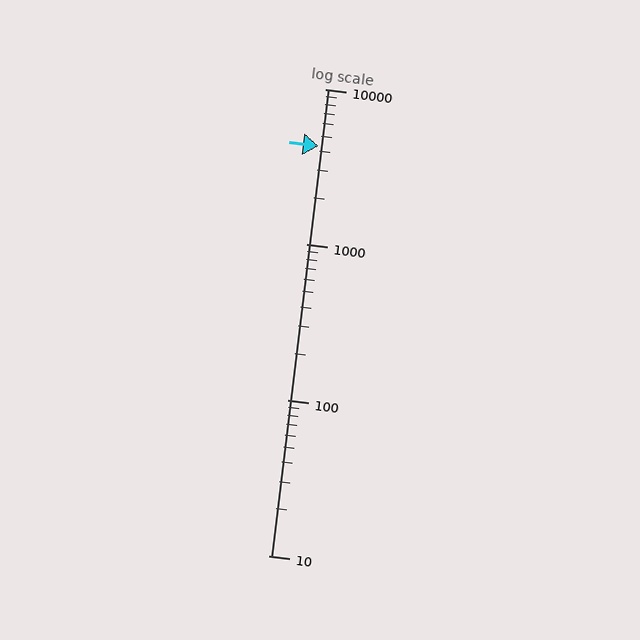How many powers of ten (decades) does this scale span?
The scale spans 3 decades, from 10 to 10000.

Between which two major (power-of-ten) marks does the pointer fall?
The pointer is between 1000 and 10000.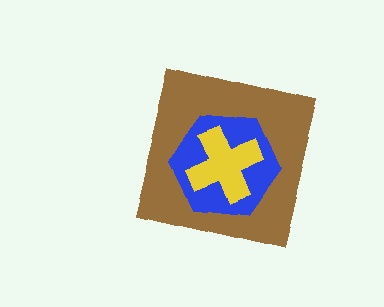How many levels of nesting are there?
3.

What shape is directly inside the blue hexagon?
The yellow cross.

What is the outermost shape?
The brown square.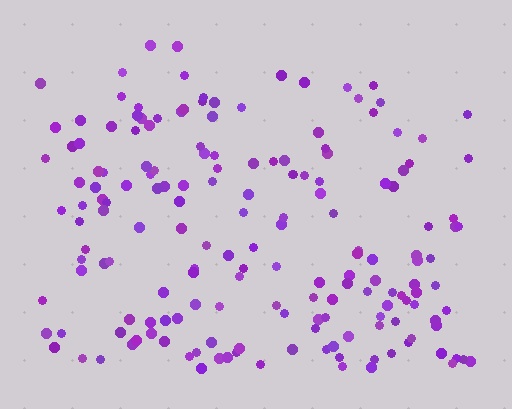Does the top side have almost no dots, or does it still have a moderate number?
Still a moderate number, just noticeably fewer than the bottom.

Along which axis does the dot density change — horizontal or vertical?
Vertical.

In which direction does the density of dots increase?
From top to bottom, with the bottom side densest.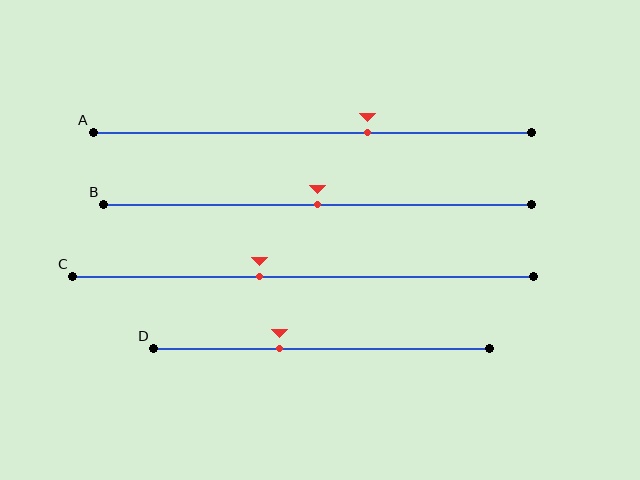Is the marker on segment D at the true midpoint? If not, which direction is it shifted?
No, the marker on segment D is shifted to the left by about 13% of the segment length.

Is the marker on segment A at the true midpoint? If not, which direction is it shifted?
No, the marker on segment A is shifted to the right by about 13% of the segment length.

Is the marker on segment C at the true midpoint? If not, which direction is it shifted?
No, the marker on segment C is shifted to the left by about 9% of the segment length.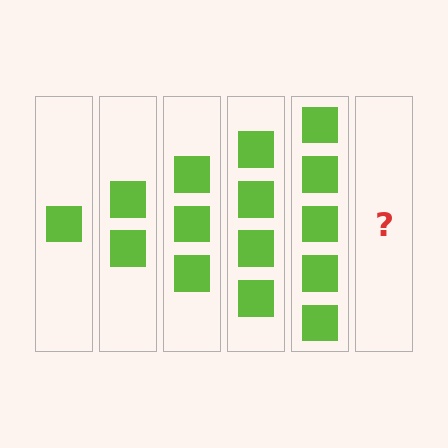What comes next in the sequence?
The next element should be 6 squares.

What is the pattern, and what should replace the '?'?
The pattern is that each step adds one more square. The '?' should be 6 squares.